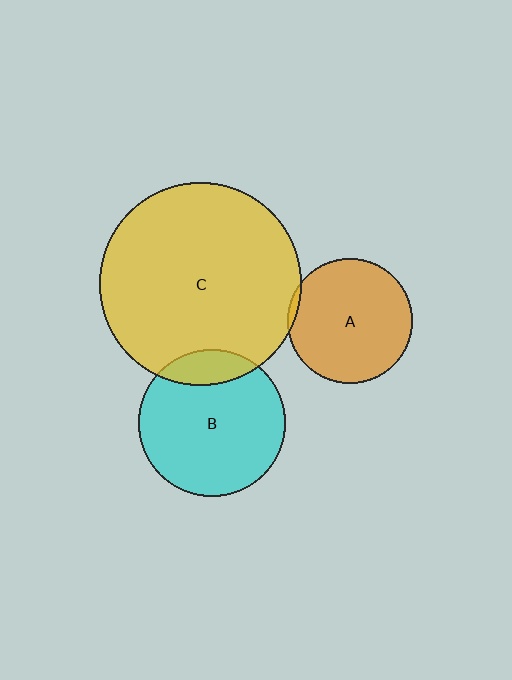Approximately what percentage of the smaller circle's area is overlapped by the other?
Approximately 15%.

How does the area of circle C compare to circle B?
Approximately 1.9 times.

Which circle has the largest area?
Circle C (yellow).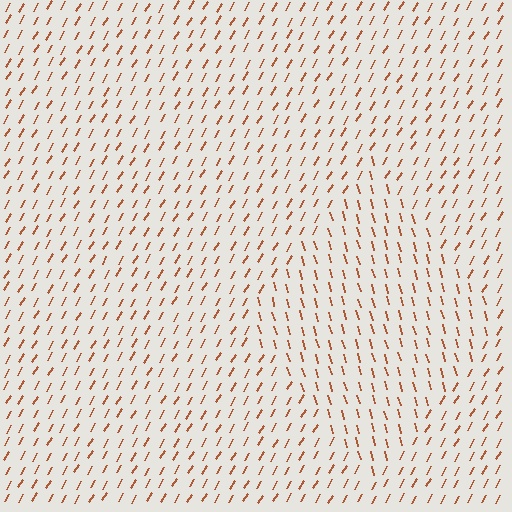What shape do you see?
I see a diamond.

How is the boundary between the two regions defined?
The boundary is defined purely by a change in line orientation (approximately 45 degrees difference). All lines are the same color and thickness.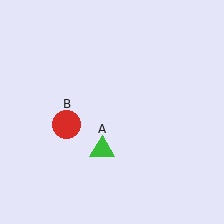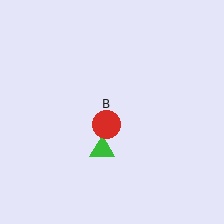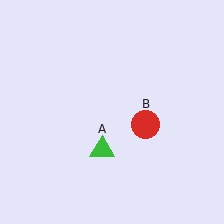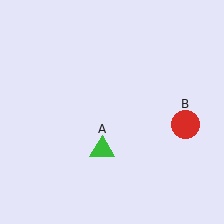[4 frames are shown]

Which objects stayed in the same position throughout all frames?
Green triangle (object A) remained stationary.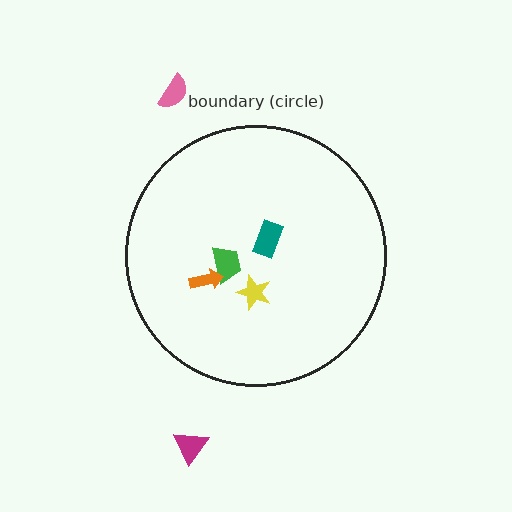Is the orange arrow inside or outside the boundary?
Inside.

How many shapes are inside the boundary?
4 inside, 2 outside.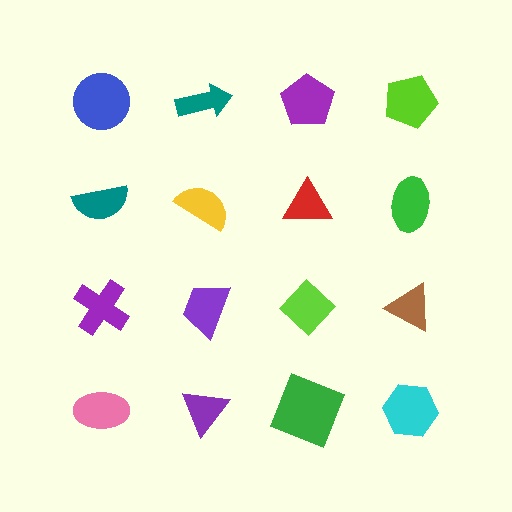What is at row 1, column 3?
A purple pentagon.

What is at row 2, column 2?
A yellow semicircle.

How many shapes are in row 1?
4 shapes.